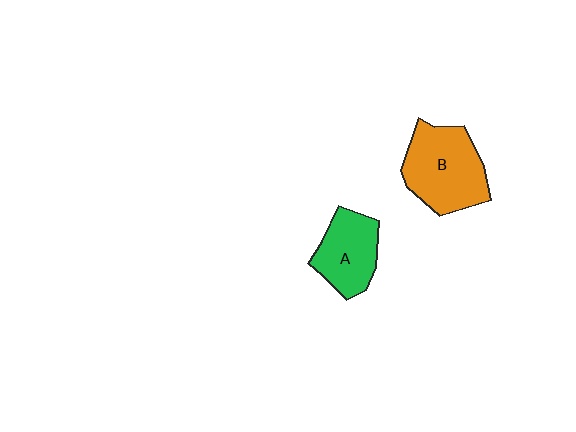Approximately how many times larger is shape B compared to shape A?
Approximately 1.4 times.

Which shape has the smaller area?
Shape A (green).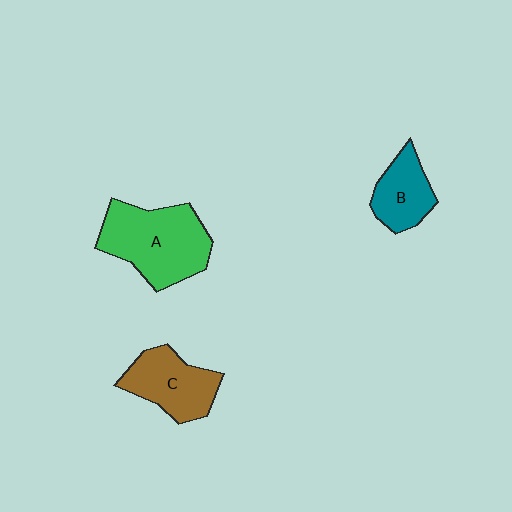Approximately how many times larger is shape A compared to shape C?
Approximately 1.5 times.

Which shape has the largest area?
Shape A (green).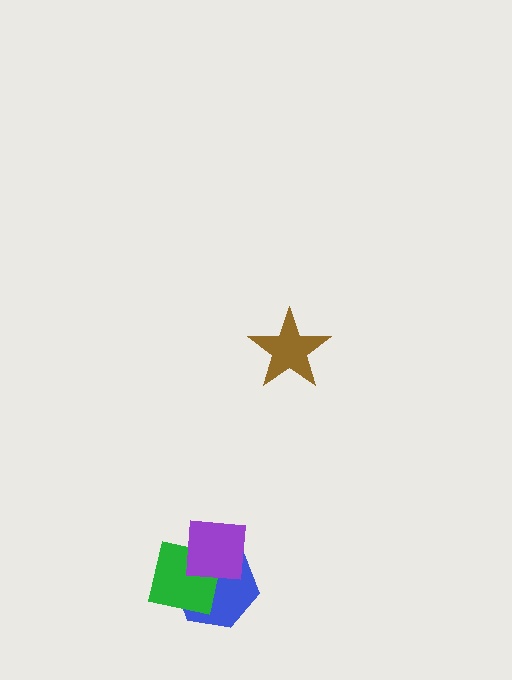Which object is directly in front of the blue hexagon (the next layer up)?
The green square is directly in front of the blue hexagon.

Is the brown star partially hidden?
No, no other shape covers it.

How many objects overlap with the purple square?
2 objects overlap with the purple square.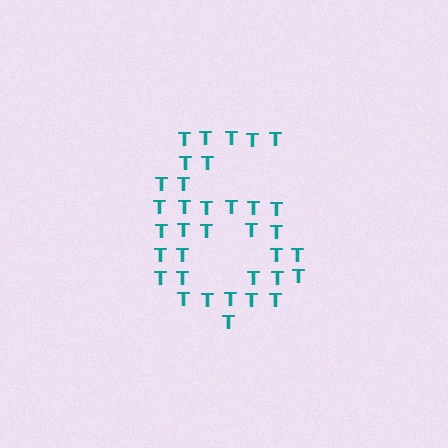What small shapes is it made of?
It is made of small letter T's.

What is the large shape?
The large shape is the digit 6.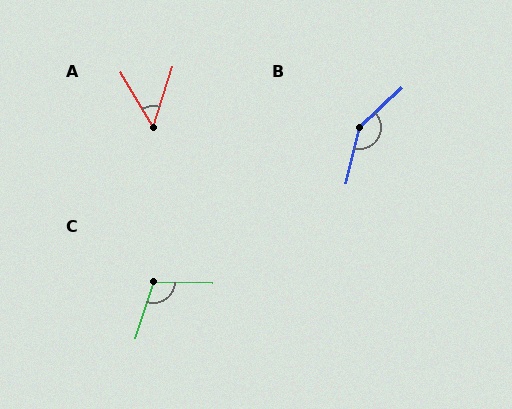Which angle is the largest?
B, at approximately 147 degrees.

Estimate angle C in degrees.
Approximately 108 degrees.